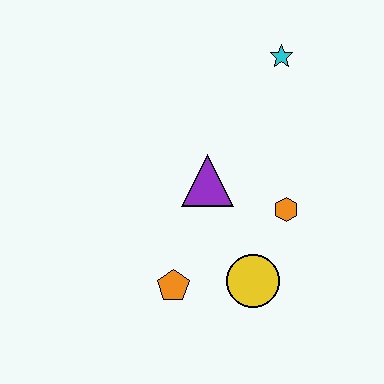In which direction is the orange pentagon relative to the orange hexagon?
The orange pentagon is to the left of the orange hexagon.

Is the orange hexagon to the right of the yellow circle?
Yes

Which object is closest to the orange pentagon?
The yellow circle is closest to the orange pentagon.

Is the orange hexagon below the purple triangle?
Yes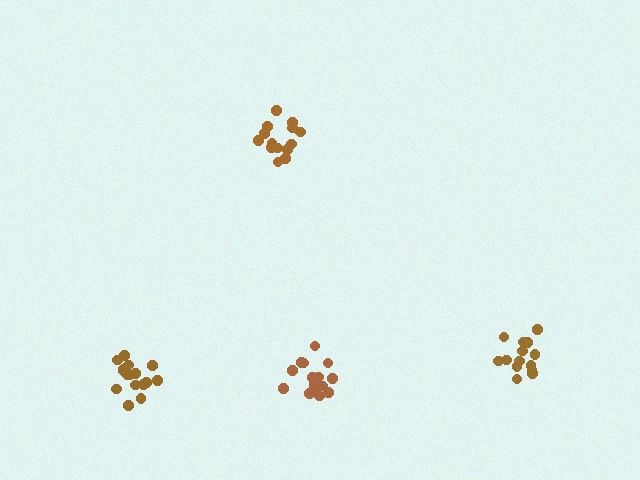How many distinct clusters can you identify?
There are 4 distinct clusters.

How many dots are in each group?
Group 1: 14 dots, Group 2: 18 dots, Group 3: 16 dots, Group 4: 14 dots (62 total).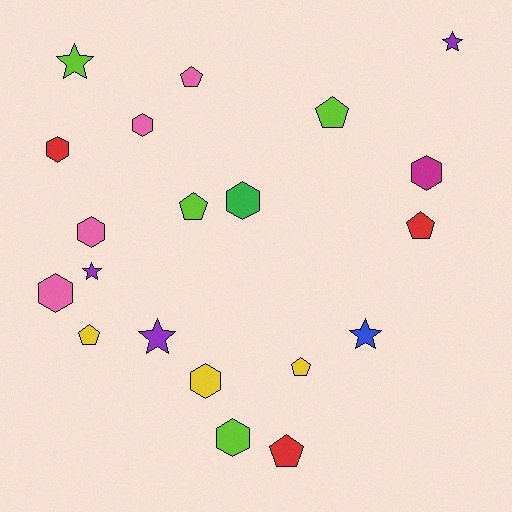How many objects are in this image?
There are 20 objects.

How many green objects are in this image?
There is 1 green object.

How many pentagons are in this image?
There are 7 pentagons.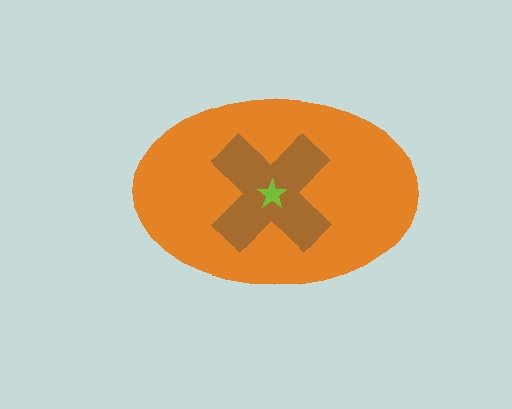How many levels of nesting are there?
3.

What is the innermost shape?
The lime star.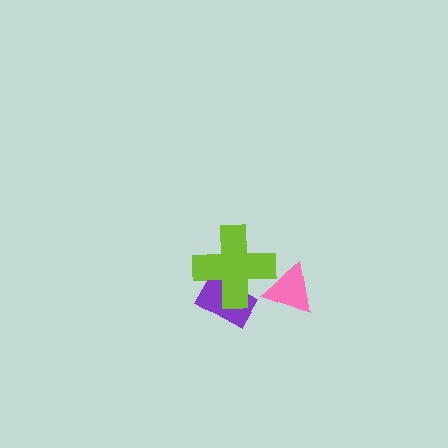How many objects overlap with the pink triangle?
1 object overlaps with the pink triangle.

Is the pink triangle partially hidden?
Yes, it is partially covered by another shape.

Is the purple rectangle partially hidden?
Yes, it is partially covered by another shape.